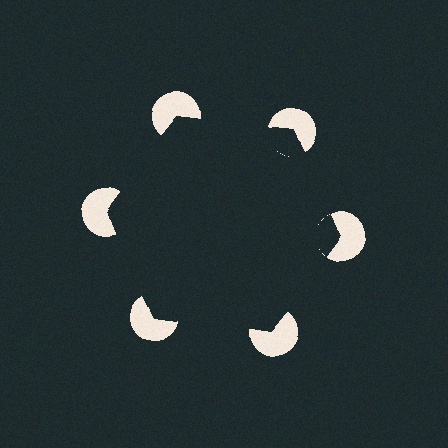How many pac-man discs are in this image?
There are 6 — one at each vertex of the illusory hexagon.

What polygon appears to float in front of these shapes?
An illusory hexagon — its edges are inferred from the aligned wedge cuts in the pac-man discs, not physically drawn.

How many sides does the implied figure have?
6 sides.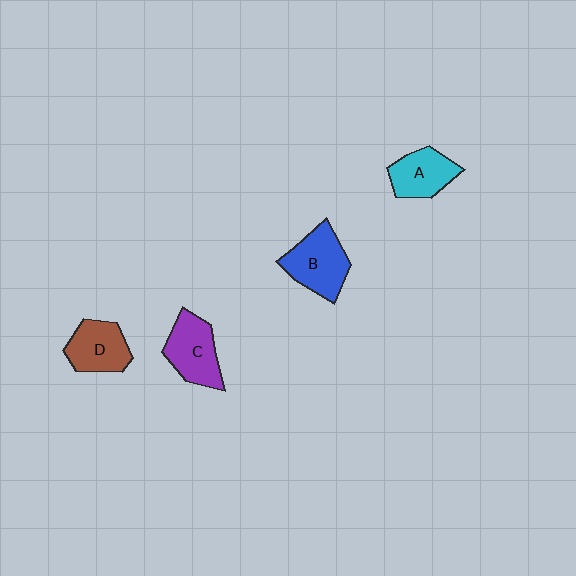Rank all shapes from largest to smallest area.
From largest to smallest: B (blue), C (purple), D (brown), A (cyan).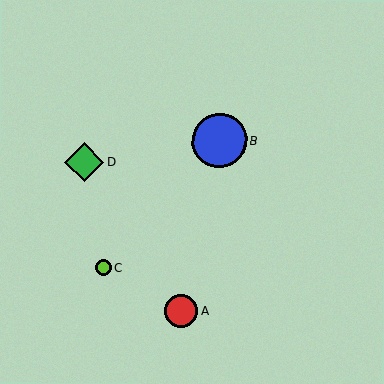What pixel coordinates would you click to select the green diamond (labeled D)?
Click at (84, 162) to select the green diamond D.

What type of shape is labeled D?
Shape D is a green diamond.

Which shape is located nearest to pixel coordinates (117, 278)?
The lime circle (labeled C) at (104, 268) is nearest to that location.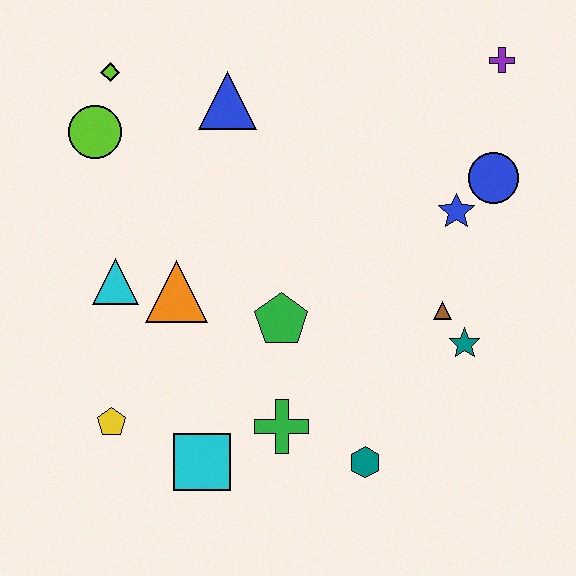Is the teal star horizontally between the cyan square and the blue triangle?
No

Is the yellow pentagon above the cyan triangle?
No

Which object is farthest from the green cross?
The purple cross is farthest from the green cross.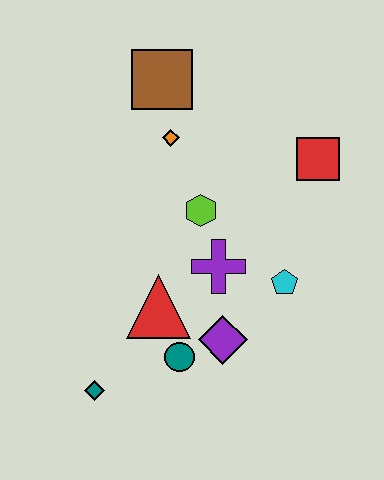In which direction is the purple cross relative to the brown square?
The purple cross is below the brown square.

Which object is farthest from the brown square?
The teal diamond is farthest from the brown square.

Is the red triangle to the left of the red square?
Yes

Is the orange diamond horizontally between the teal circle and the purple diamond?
No